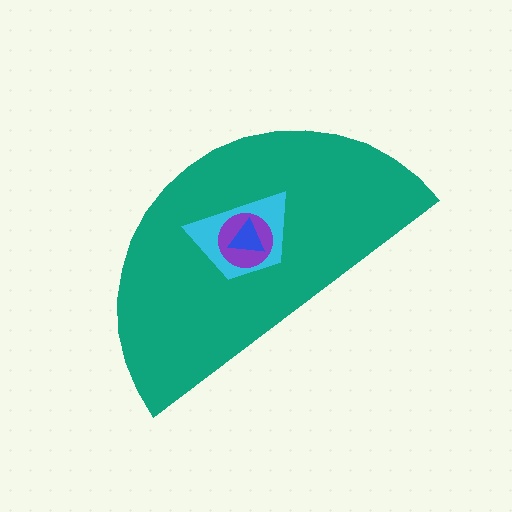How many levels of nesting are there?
4.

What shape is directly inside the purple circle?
The blue triangle.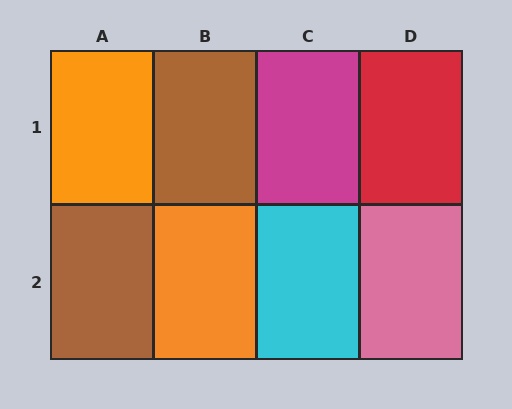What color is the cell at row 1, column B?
Brown.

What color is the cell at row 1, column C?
Magenta.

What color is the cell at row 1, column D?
Red.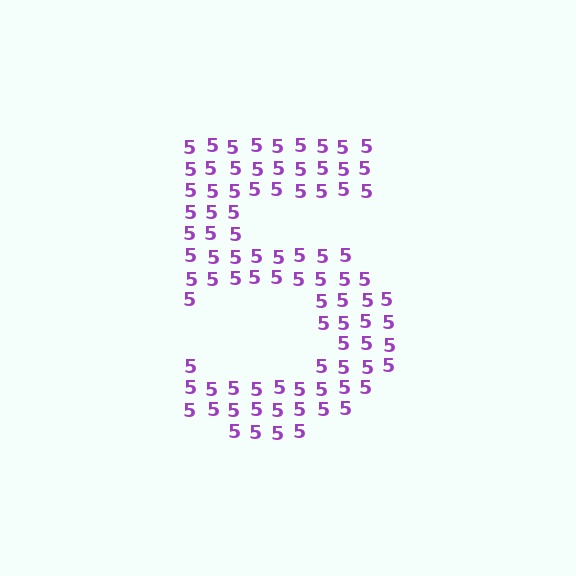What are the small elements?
The small elements are digit 5's.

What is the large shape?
The large shape is the digit 5.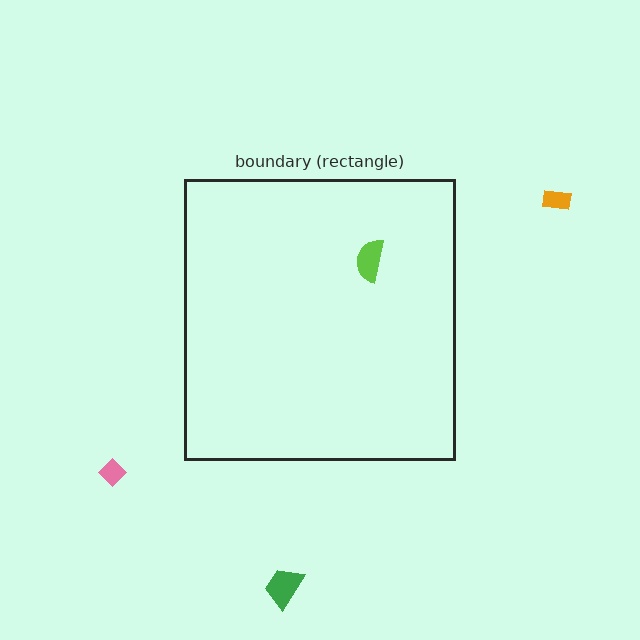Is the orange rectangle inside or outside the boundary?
Outside.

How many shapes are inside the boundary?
1 inside, 3 outside.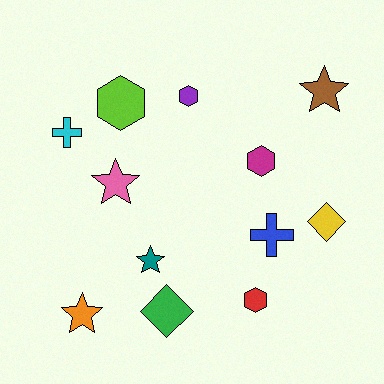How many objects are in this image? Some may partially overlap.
There are 12 objects.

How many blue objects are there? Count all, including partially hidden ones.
There is 1 blue object.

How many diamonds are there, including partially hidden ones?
There are 2 diamonds.